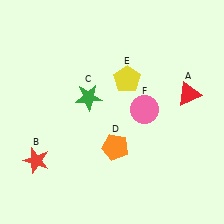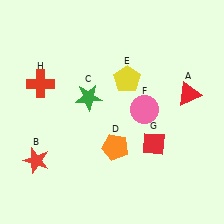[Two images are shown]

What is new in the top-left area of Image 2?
A red cross (H) was added in the top-left area of Image 2.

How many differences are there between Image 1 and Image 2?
There are 2 differences between the two images.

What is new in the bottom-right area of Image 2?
A red diamond (G) was added in the bottom-right area of Image 2.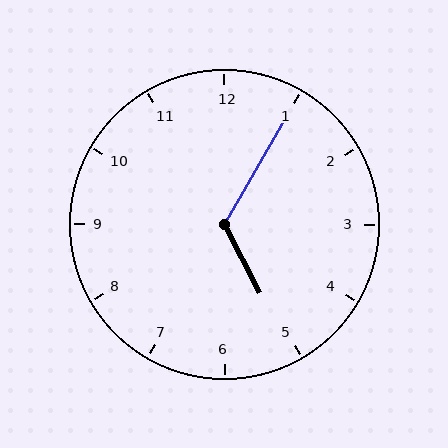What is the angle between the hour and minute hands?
Approximately 122 degrees.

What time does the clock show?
5:05.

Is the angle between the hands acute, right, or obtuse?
It is obtuse.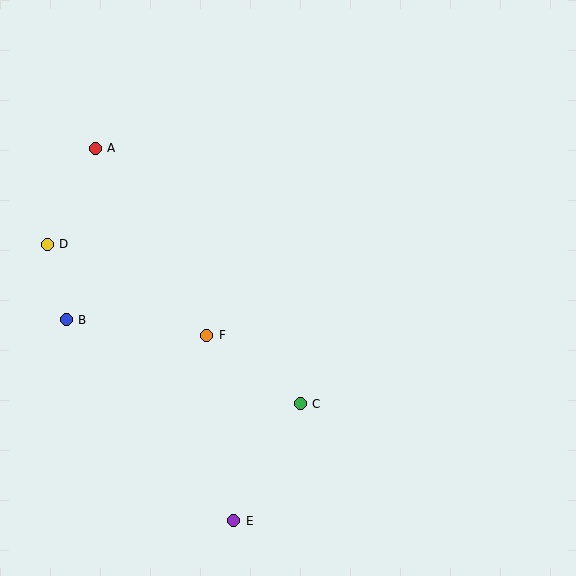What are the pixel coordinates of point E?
Point E is at (234, 521).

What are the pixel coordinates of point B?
Point B is at (66, 320).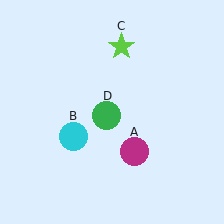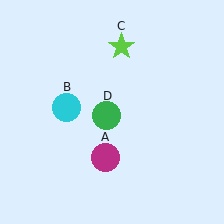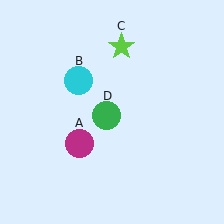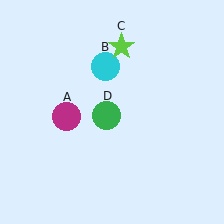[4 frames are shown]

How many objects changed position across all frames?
2 objects changed position: magenta circle (object A), cyan circle (object B).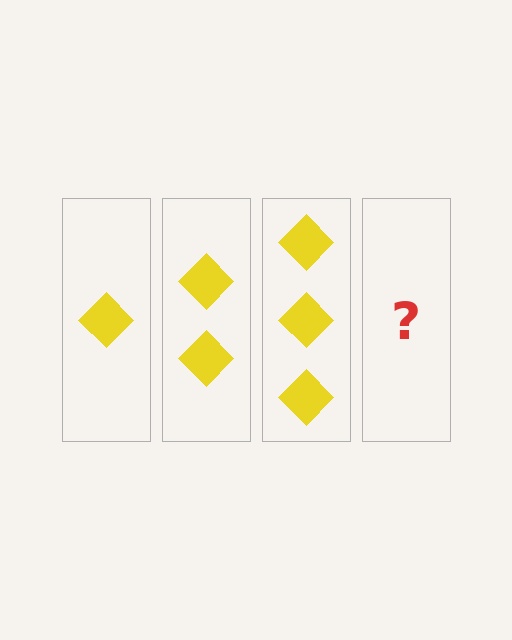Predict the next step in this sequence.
The next step is 4 diamonds.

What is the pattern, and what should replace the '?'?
The pattern is that each step adds one more diamond. The '?' should be 4 diamonds.